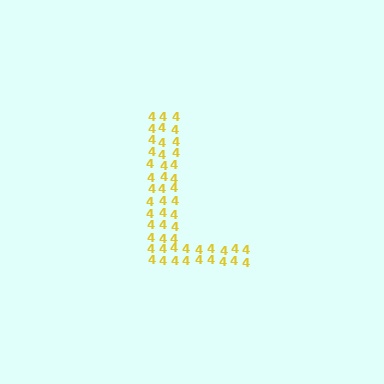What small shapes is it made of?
It is made of small digit 4's.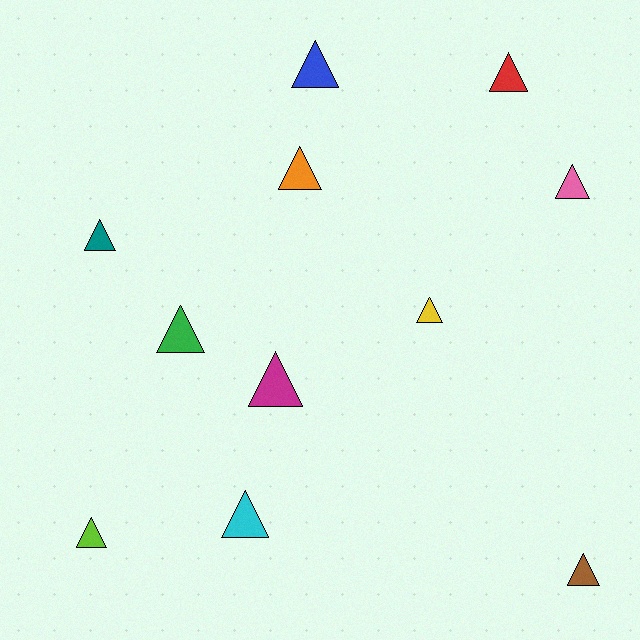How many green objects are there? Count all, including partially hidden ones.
There is 1 green object.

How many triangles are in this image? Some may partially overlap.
There are 11 triangles.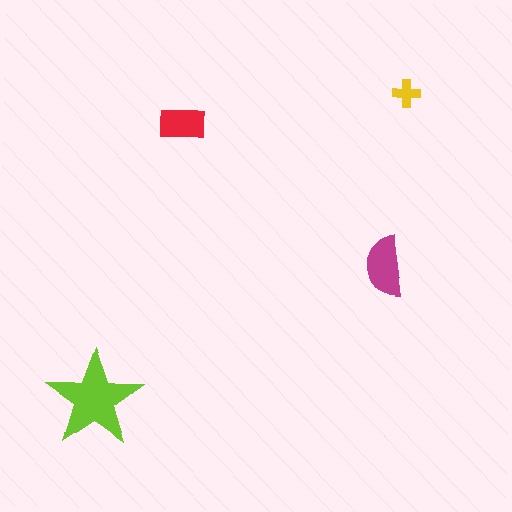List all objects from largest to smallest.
The lime star, the magenta semicircle, the red rectangle, the yellow cross.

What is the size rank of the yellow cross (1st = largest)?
4th.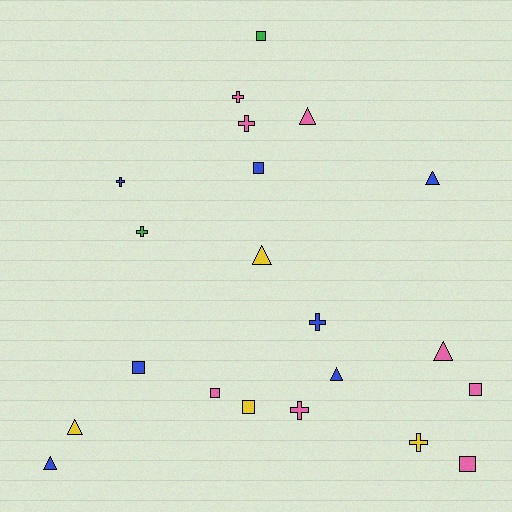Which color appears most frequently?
Pink, with 8 objects.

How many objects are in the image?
There are 21 objects.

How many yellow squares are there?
There is 1 yellow square.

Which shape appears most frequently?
Square, with 7 objects.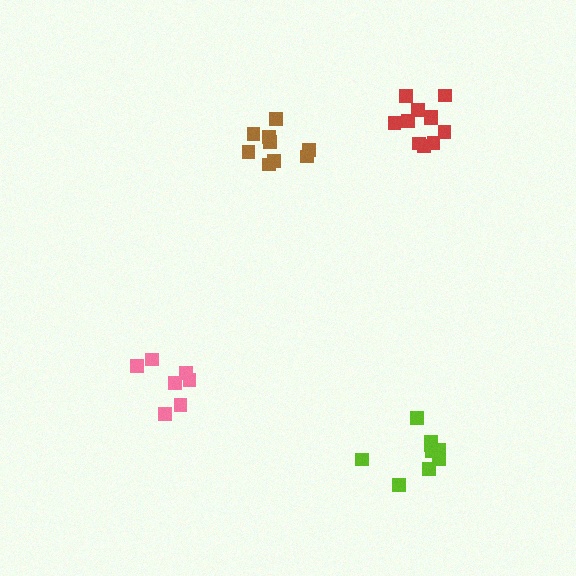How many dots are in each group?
Group 1: 9 dots, Group 2: 7 dots, Group 3: 9 dots, Group 4: 11 dots (36 total).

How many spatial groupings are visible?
There are 4 spatial groupings.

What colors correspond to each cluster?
The clusters are colored: brown, pink, lime, red.